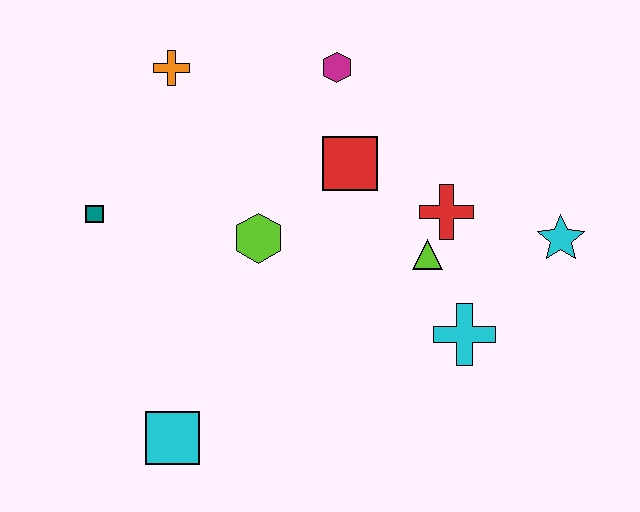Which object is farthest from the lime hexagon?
The cyan star is farthest from the lime hexagon.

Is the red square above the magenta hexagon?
No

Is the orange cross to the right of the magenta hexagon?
No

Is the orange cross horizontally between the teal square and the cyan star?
Yes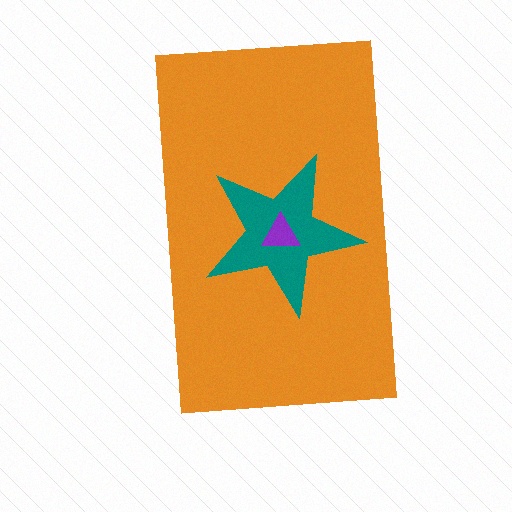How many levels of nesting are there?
3.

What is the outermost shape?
The orange rectangle.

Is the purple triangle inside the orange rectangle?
Yes.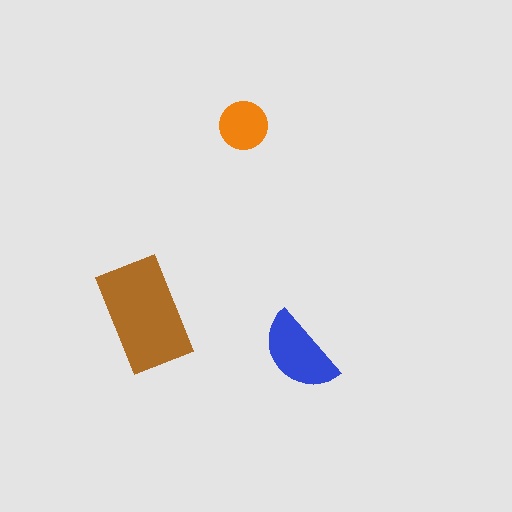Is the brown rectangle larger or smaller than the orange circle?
Larger.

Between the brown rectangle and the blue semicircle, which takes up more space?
The brown rectangle.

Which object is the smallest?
The orange circle.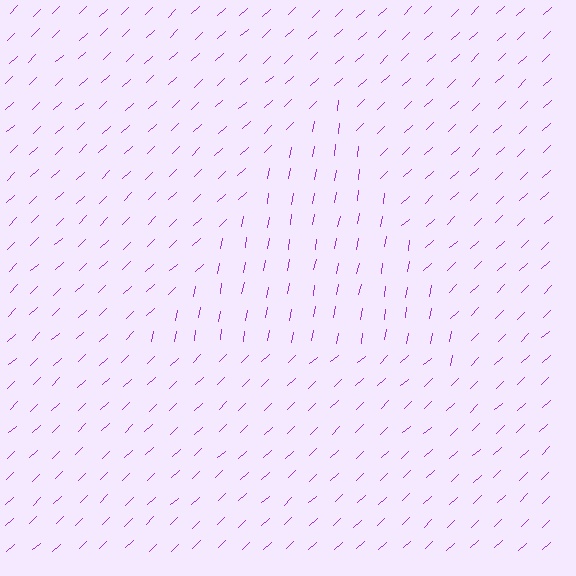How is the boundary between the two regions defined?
The boundary is defined purely by a change in line orientation (approximately 37 degrees difference). All lines are the same color and thickness.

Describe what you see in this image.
The image is filled with small purple line segments. A triangle region in the image has lines oriented differently from the surrounding lines, creating a visible texture boundary.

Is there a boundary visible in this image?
Yes, there is a texture boundary formed by a change in line orientation.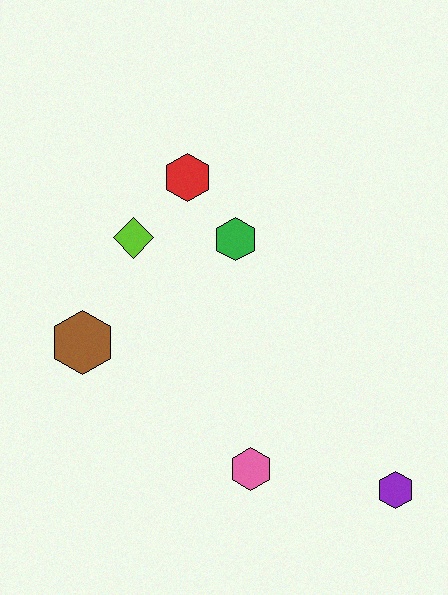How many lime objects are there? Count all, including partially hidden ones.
There is 1 lime object.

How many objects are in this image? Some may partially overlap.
There are 6 objects.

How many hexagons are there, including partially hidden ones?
There are 5 hexagons.